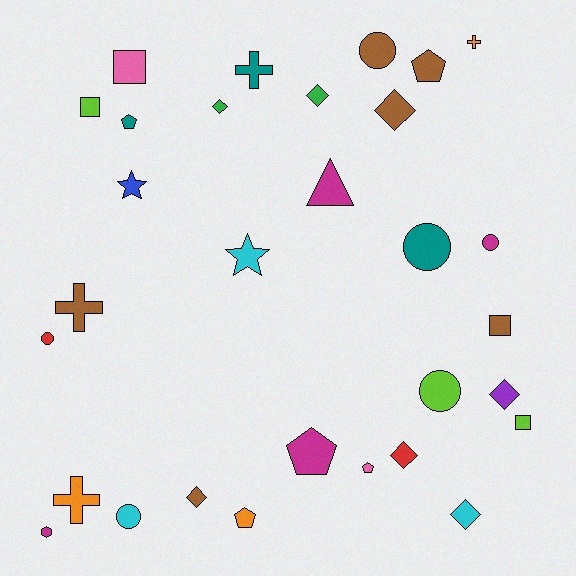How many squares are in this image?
There are 4 squares.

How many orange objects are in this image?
There are 3 orange objects.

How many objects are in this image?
There are 30 objects.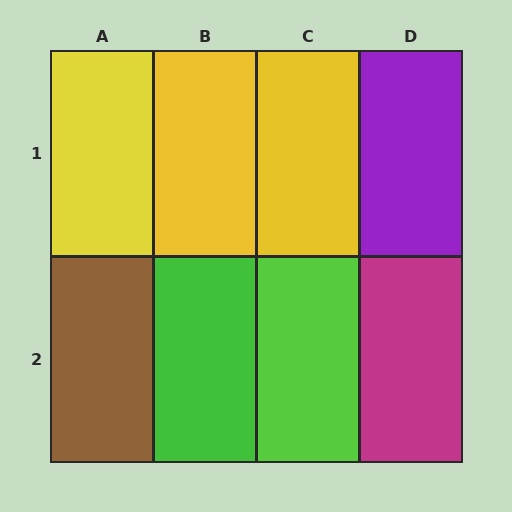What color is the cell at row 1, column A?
Yellow.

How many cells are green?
1 cell is green.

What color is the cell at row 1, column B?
Yellow.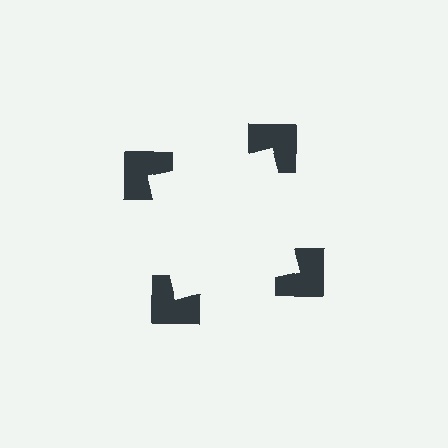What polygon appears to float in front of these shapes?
An illusory square — its edges are inferred from the aligned wedge cuts in the notched squares, not physically drawn.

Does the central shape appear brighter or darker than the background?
It typically appears slightly brighter than the background, even though no actual brightness change is drawn.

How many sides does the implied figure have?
4 sides.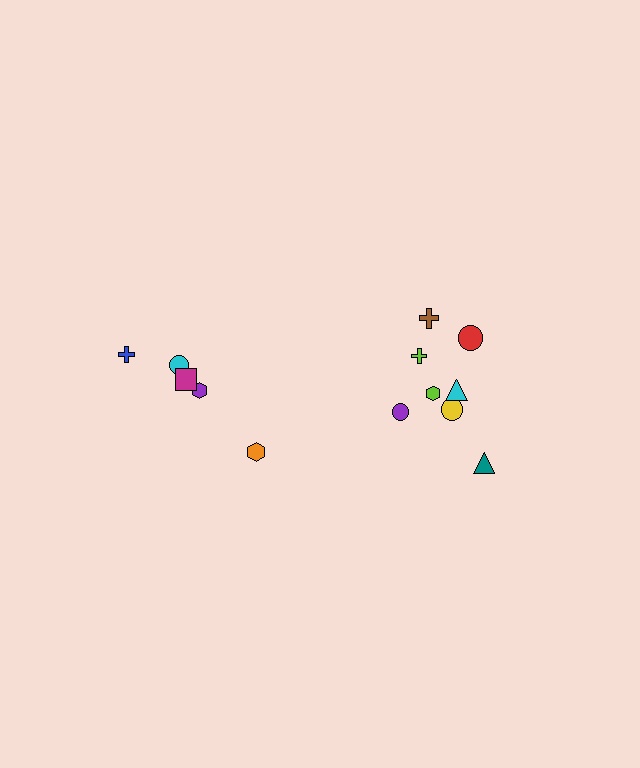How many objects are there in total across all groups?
There are 13 objects.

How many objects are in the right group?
There are 8 objects.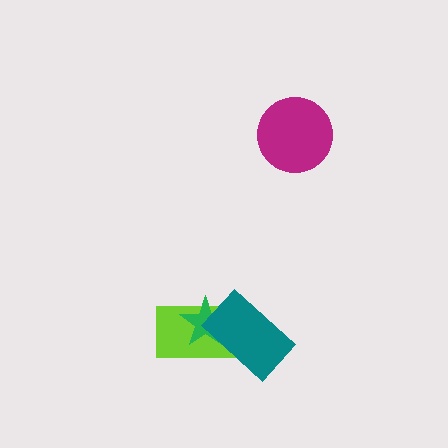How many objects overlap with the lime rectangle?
2 objects overlap with the lime rectangle.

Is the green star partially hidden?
Yes, it is partially covered by another shape.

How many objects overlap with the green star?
2 objects overlap with the green star.